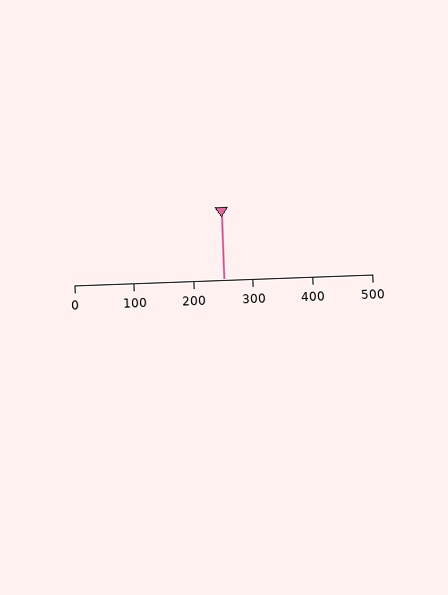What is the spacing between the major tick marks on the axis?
The major ticks are spaced 100 apart.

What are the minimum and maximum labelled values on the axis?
The axis runs from 0 to 500.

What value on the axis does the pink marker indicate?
The marker indicates approximately 250.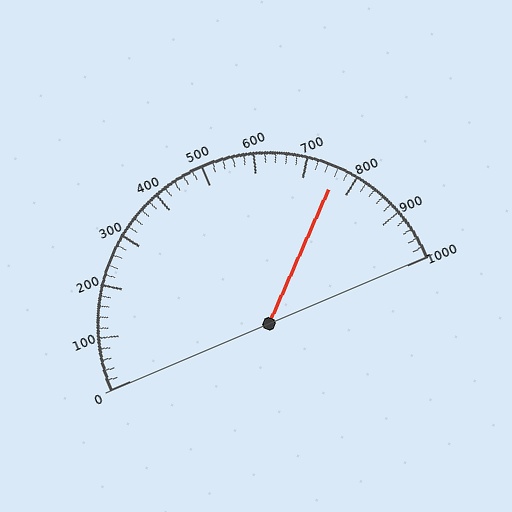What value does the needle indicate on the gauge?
The needle indicates approximately 760.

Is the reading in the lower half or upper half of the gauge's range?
The reading is in the upper half of the range (0 to 1000).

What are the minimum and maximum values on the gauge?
The gauge ranges from 0 to 1000.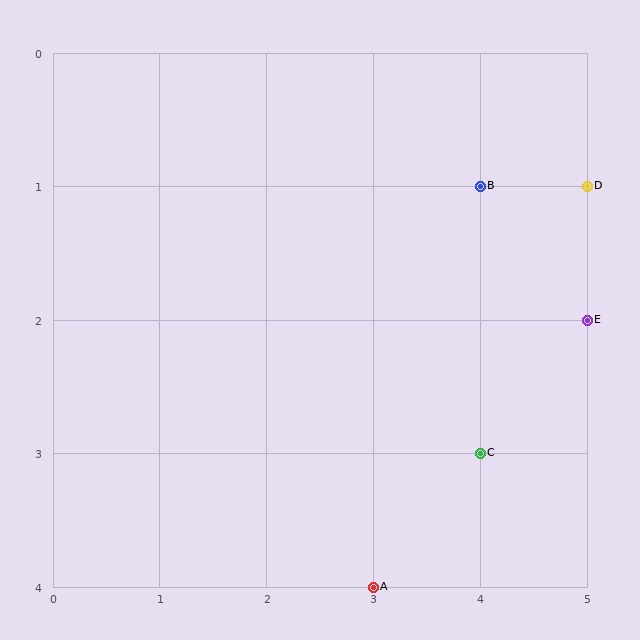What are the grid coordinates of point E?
Point E is at grid coordinates (5, 2).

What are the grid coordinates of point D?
Point D is at grid coordinates (5, 1).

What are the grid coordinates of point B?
Point B is at grid coordinates (4, 1).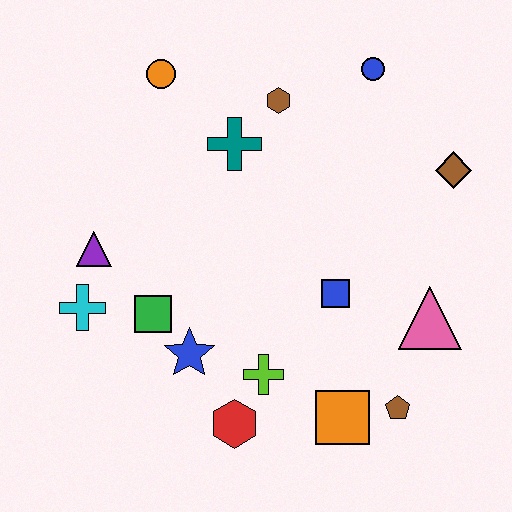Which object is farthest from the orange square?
The orange circle is farthest from the orange square.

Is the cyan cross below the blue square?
Yes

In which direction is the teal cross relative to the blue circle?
The teal cross is to the left of the blue circle.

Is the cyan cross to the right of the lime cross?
No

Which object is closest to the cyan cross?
The purple triangle is closest to the cyan cross.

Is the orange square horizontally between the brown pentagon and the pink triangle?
No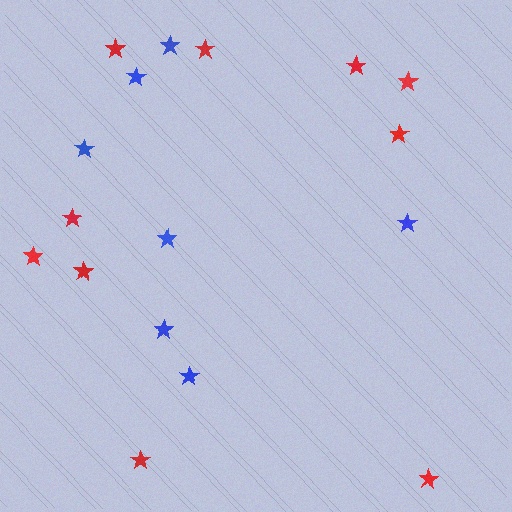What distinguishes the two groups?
There are 2 groups: one group of blue stars (7) and one group of red stars (10).